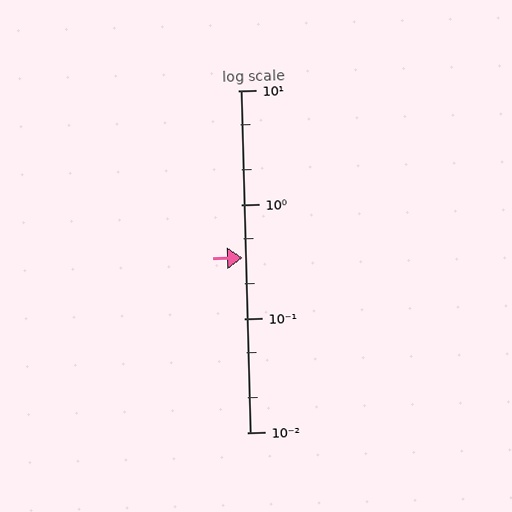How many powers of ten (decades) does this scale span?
The scale spans 3 decades, from 0.01 to 10.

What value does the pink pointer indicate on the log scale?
The pointer indicates approximately 0.34.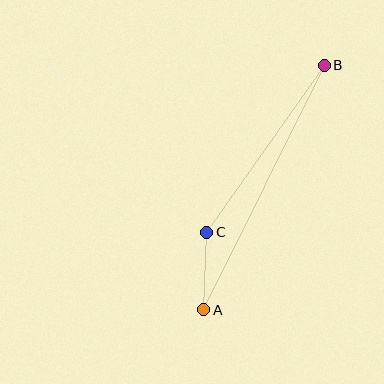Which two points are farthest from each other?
Points A and B are farthest from each other.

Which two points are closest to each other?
Points A and C are closest to each other.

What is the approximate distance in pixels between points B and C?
The distance between B and C is approximately 204 pixels.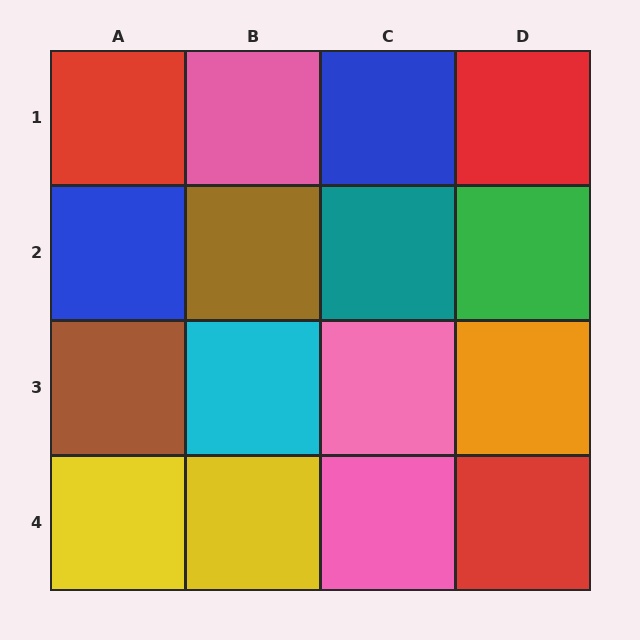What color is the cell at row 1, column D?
Red.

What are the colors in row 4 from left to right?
Yellow, yellow, pink, red.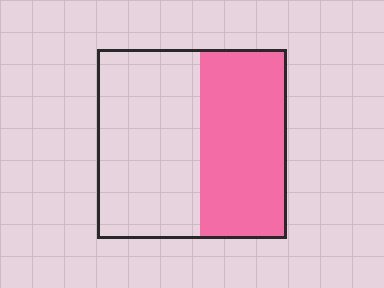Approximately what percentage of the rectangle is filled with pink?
Approximately 45%.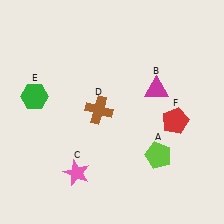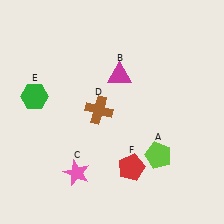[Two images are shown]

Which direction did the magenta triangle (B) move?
The magenta triangle (B) moved left.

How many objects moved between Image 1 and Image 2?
2 objects moved between the two images.